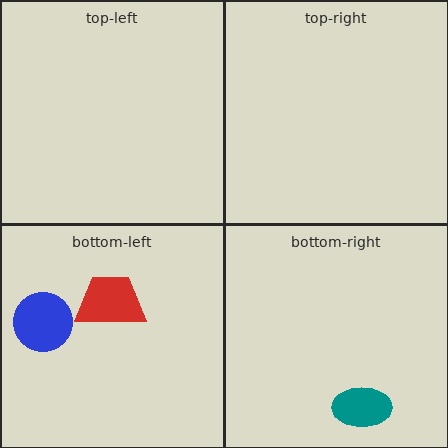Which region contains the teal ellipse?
The bottom-right region.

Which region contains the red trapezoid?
The bottom-left region.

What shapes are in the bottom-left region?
The blue circle, the red trapezoid.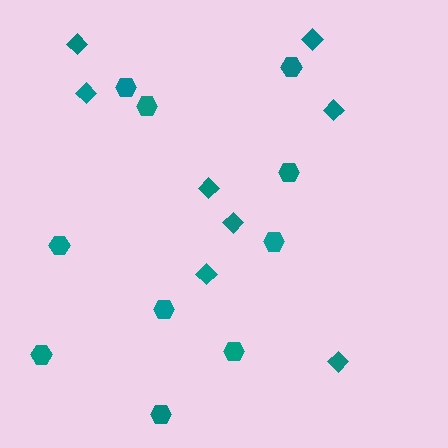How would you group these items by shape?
There are 2 groups: one group of diamonds (8) and one group of hexagons (10).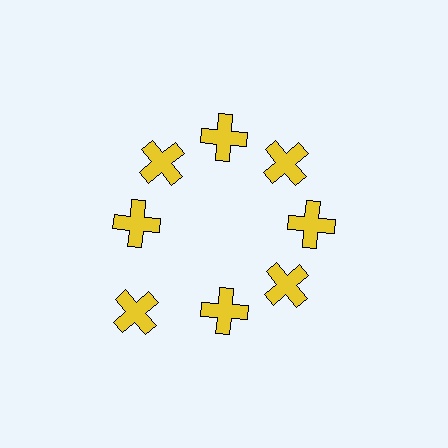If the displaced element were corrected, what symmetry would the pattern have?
It would have 8-fold rotational symmetry — the pattern would map onto itself every 45 degrees.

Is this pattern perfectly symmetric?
No. The 8 yellow crosses are arranged in a ring, but one element near the 8 o'clock position is pushed outward from the center, breaking the 8-fold rotational symmetry.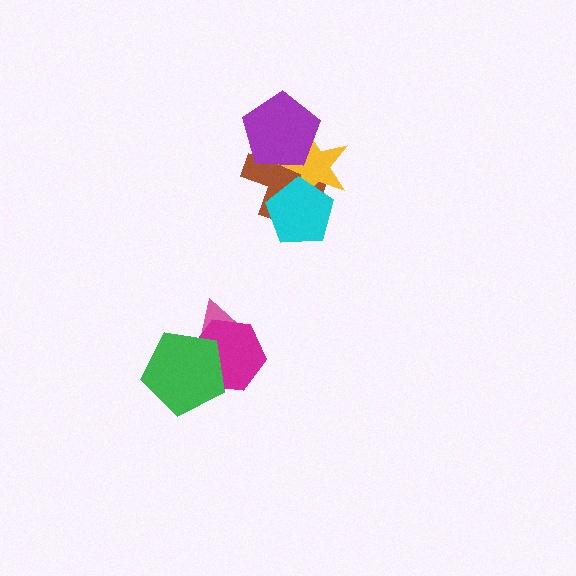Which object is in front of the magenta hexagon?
The green pentagon is in front of the magenta hexagon.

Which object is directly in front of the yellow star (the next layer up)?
The purple pentagon is directly in front of the yellow star.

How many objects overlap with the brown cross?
3 objects overlap with the brown cross.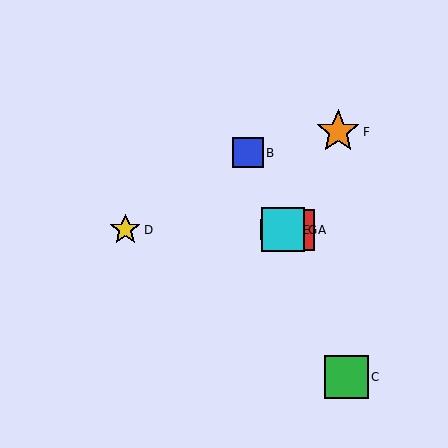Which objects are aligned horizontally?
Objects A, D, E, G are aligned horizontally.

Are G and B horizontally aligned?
No, G is at y≈230 and B is at y≈153.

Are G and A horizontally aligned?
Yes, both are at y≈230.